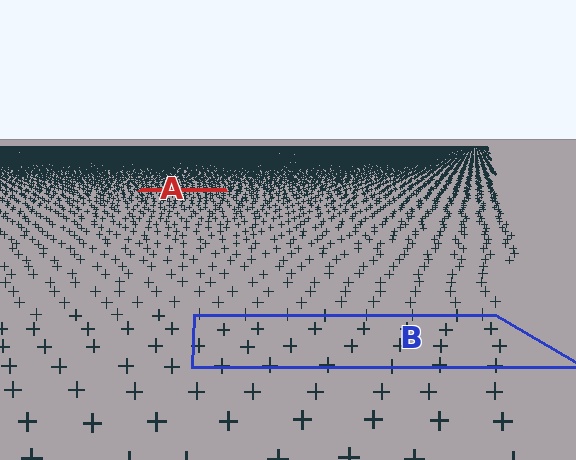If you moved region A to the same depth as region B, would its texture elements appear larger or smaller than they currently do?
They would appear larger. At a closer depth, the same texture elements are projected at a bigger on-screen size.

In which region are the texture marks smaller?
The texture marks are smaller in region A, because it is farther away.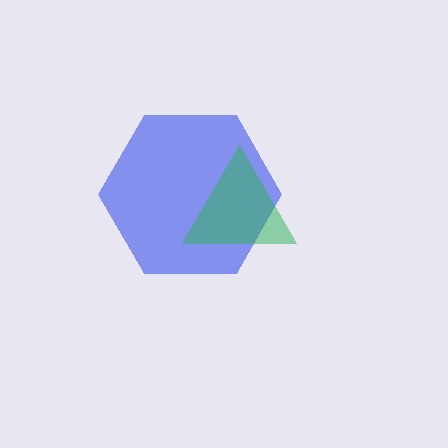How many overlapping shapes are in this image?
There are 2 overlapping shapes in the image.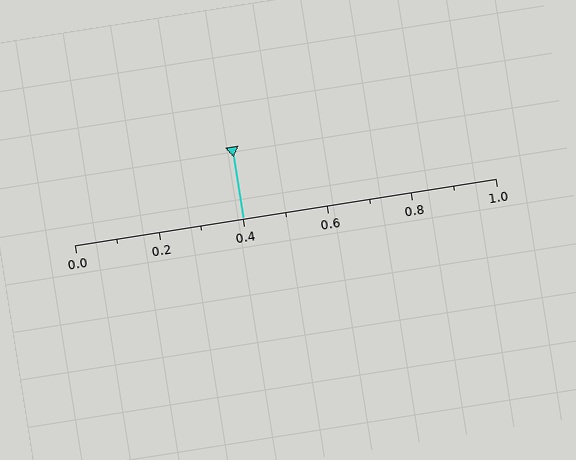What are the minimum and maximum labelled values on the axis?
The axis runs from 0.0 to 1.0.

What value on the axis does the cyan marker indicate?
The marker indicates approximately 0.4.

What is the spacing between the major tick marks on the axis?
The major ticks are spaced 0.2 apart.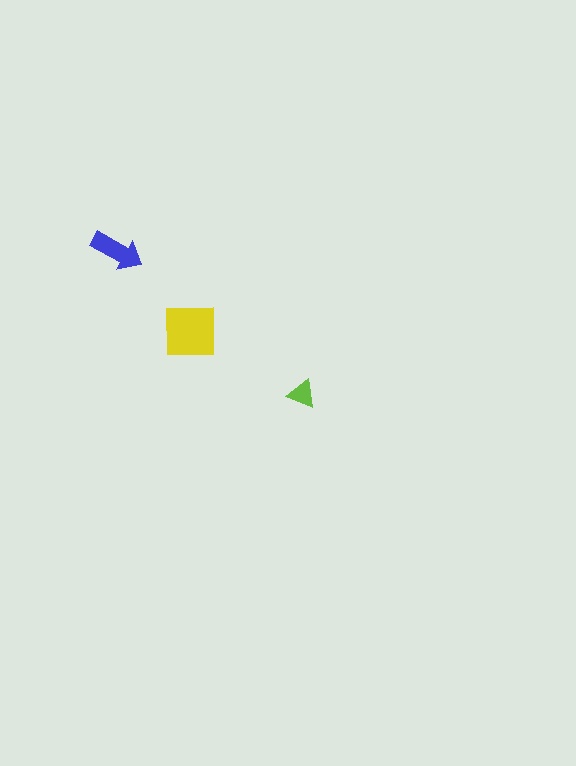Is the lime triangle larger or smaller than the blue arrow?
Smaller.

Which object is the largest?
The yellow square.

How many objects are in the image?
There are 3 objects in the image.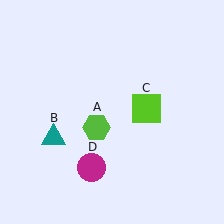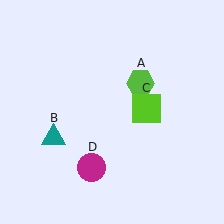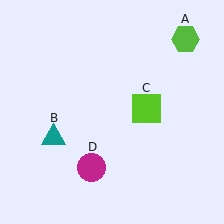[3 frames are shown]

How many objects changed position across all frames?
1 object changed position: lime hexagon (object A).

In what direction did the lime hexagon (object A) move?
The lime hexagon (object A) moved up and to the right.